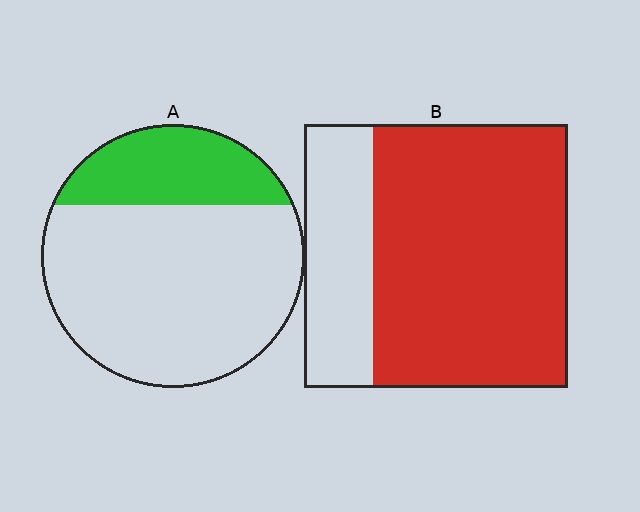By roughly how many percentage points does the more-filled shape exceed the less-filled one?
By roughly 50 percentage points (B over A).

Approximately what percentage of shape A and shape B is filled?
A is approximately 25% and B is approximately 75%.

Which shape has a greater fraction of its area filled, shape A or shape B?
Shape B.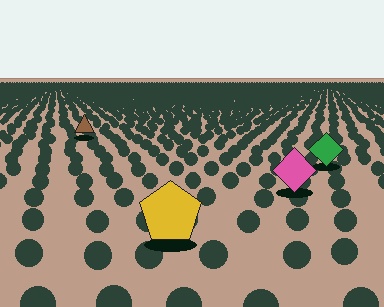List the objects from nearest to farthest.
From nearest to farthest: the yellow pentagon, the pink diamond, the green diamond, the brown triangle.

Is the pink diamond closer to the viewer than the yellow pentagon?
No. The yellow pentagon is closer — you can tell from the texture gradient: the ground texture is coarser near it.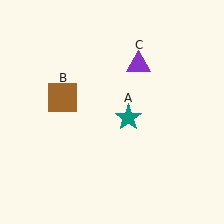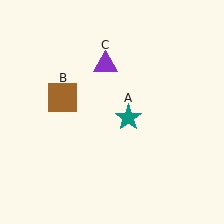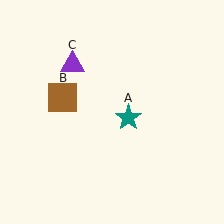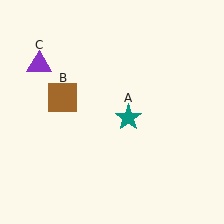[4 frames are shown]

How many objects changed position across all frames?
1 object changed position: purple triangle (object C).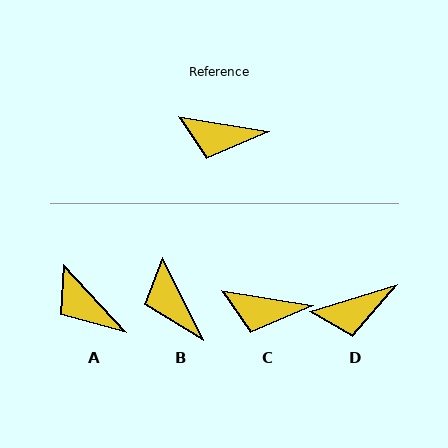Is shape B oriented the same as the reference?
No, it is off by about 54 degrees.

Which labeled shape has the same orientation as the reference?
C.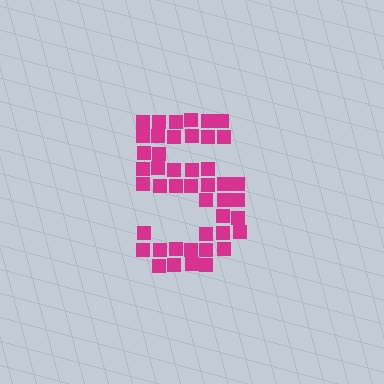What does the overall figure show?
The overall figure shows the digit 5.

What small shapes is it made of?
It is made of small squares.